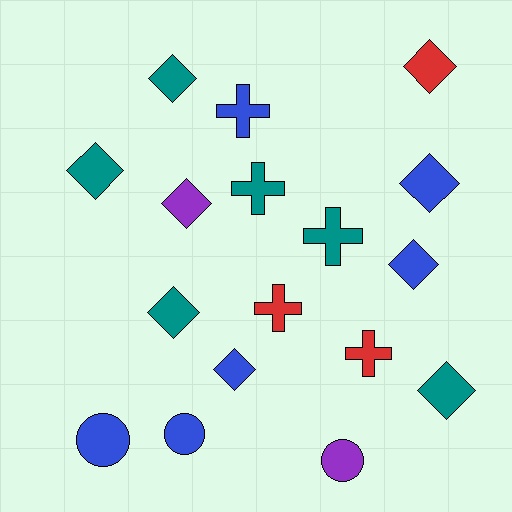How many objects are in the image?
There are 17 objects.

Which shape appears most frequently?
Diamond, with 9 objects.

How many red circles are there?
There are no red circles.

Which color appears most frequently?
Teal, with 6 objects.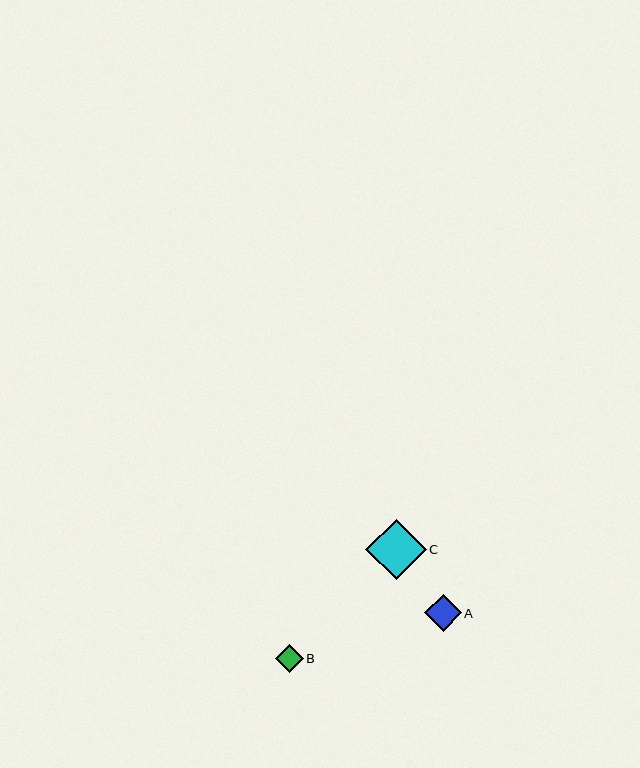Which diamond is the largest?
Diamond C is the largest with a size of approximately 60 pixels.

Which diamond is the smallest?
Diamond B is the smallest with a size of approximately 28 pixels.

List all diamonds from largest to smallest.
From largest to smallest: C, A, B.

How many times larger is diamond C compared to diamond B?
Diamond C is approximately 2.2 times the size of diamond B.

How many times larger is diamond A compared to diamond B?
Diamond A is approximately 1.3 times the size of diamond B.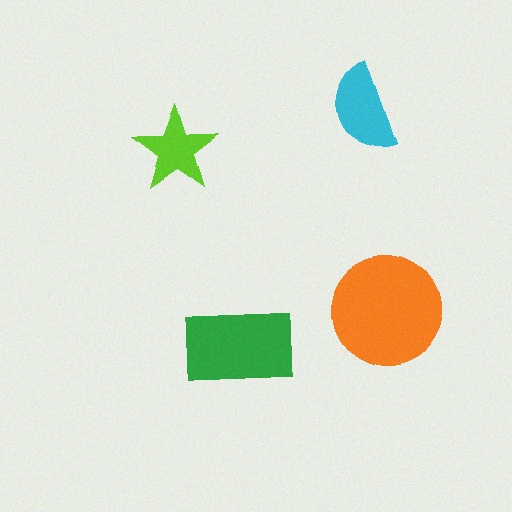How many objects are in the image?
There are 4 objects in the image.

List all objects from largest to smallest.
The orange circle, the green rectangle, the cyan semicircle, the lime star.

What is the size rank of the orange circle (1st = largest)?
1st.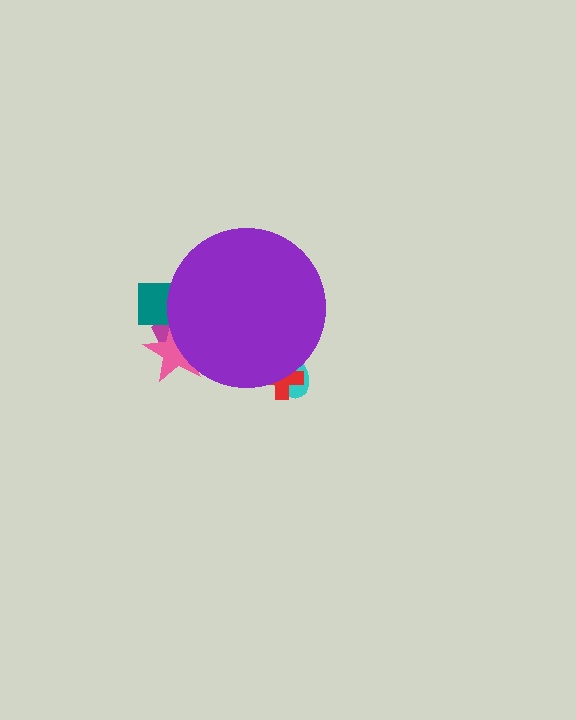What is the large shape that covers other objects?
A purple circle.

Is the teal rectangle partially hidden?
Yes, the teal rectangle is partially hidden behind the purple circle.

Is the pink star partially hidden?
Yes, the pink star is partially hidden behind the purple circle.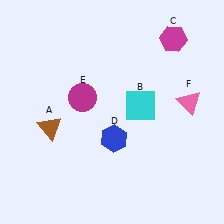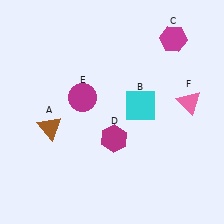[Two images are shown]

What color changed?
The hexagon (D) changed from blue in Image 1 to magenta in Image 2.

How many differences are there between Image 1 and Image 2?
There is 1 difference between the two images.